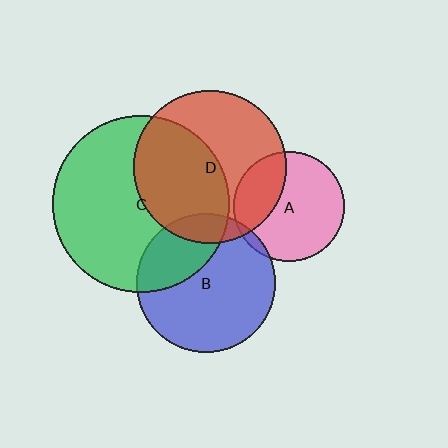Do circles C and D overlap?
Yes.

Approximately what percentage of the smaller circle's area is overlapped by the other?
Approximately 50%.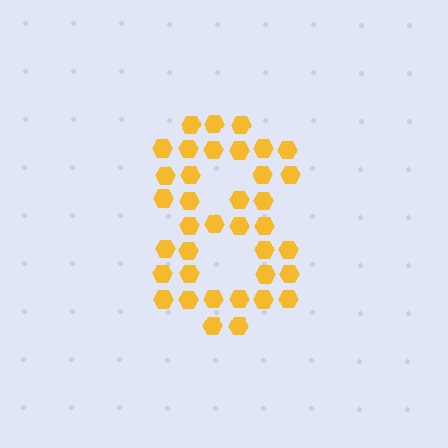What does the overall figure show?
The overall figure shows the digit 8.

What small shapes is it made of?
It is made of small hexagons.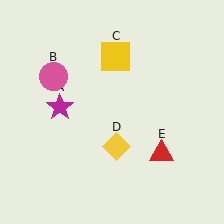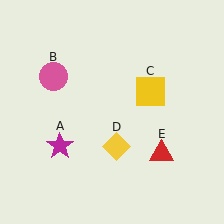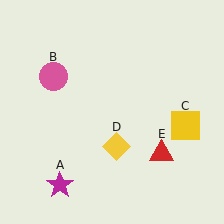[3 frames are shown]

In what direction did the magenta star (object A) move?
The magenta star (object A) moved down.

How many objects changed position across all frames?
2 objects changed position: magenta star (object A), yellow square (object C).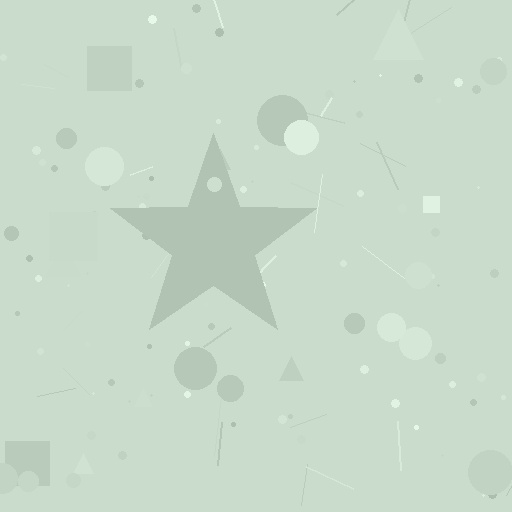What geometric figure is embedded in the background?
A star is embedded in the background.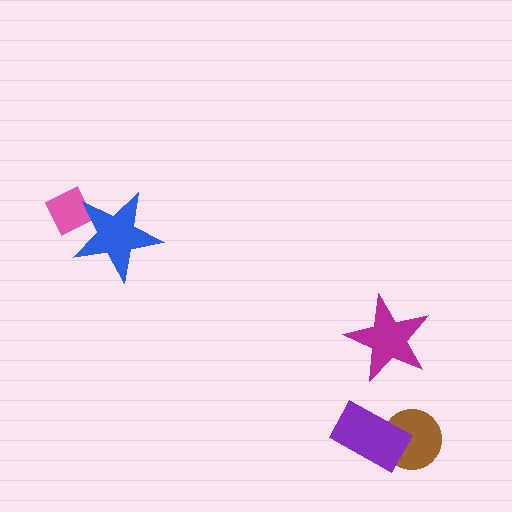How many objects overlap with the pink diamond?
1 object overlaps with the pink diamond.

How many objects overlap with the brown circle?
1 object overlaps with the brown circle.